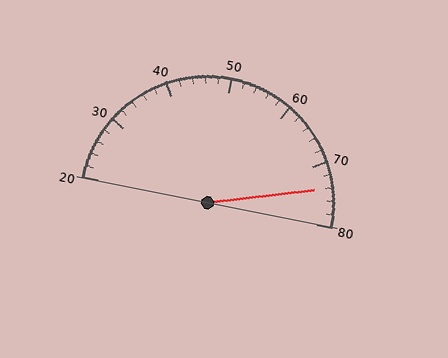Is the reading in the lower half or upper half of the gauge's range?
The reading is in the upper half of the range (20 to 80).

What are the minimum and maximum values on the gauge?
The gauge ranges from 20 to 80.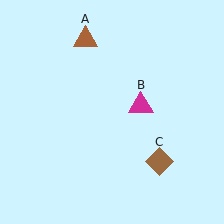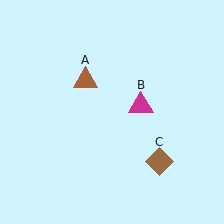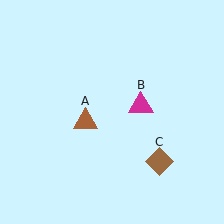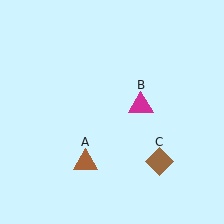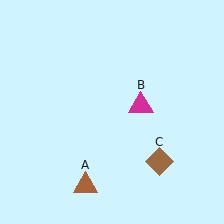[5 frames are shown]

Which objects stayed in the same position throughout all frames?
Magenta triangle (object B) and brown diamond (object C) remained stationary.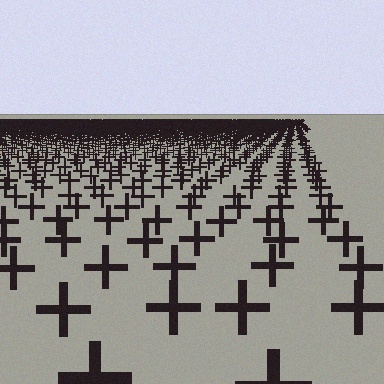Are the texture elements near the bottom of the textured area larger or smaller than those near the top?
Larger. Near the bottom, elements are closer to the viewer and appear at a bigger on-screen size.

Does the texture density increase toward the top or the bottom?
Density increases toward the top.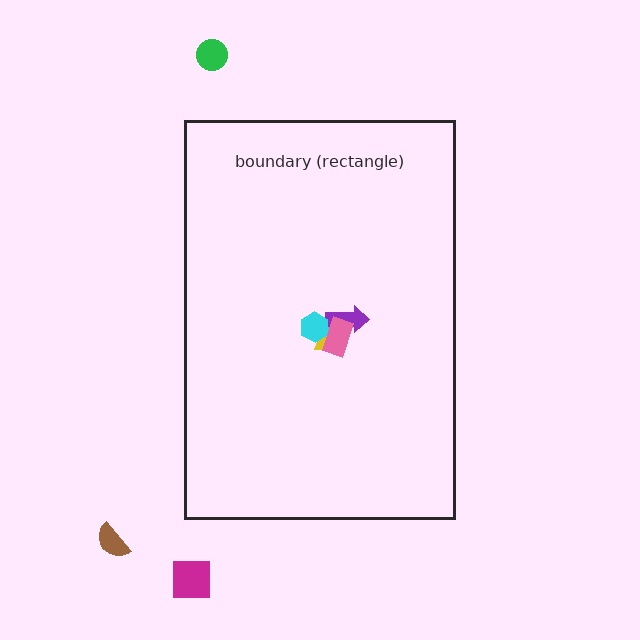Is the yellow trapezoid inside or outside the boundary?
Inside.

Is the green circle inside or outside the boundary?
Outside.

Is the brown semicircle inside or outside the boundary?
Outside.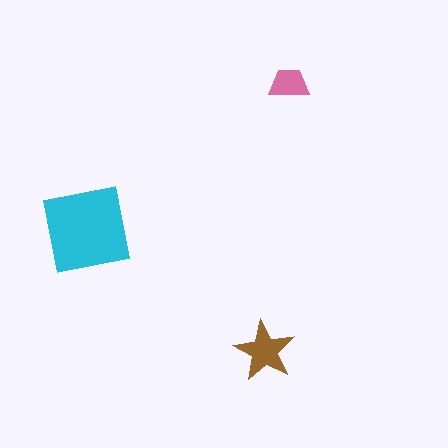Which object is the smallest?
The pink trapezoid.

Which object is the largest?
The cyan square.